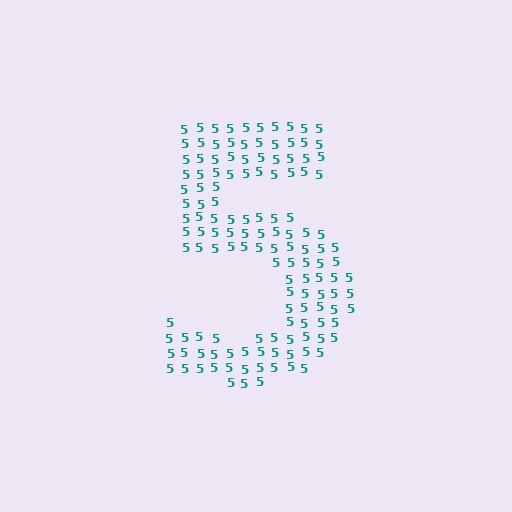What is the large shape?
The large shape is the digit 5.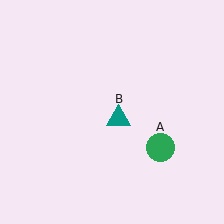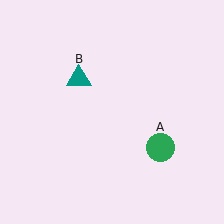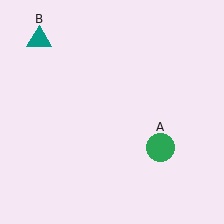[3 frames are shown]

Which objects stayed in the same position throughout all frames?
Green circle (object A) remained stationary.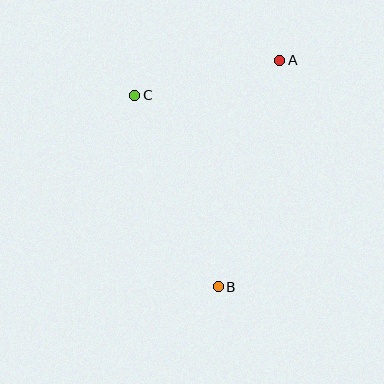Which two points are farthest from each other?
Points A and B are farthest from each other.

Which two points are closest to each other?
Points A and C are closest to each other.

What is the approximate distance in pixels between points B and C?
The distance between B and C is approximately 209 pixels.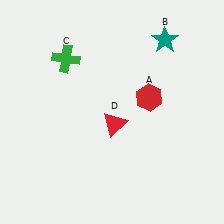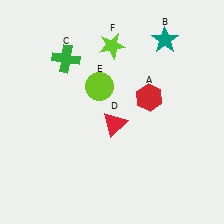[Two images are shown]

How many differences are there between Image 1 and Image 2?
There are 2 differences between the two images.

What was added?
A lime circle (E), a lime star (F) were added in Image 2.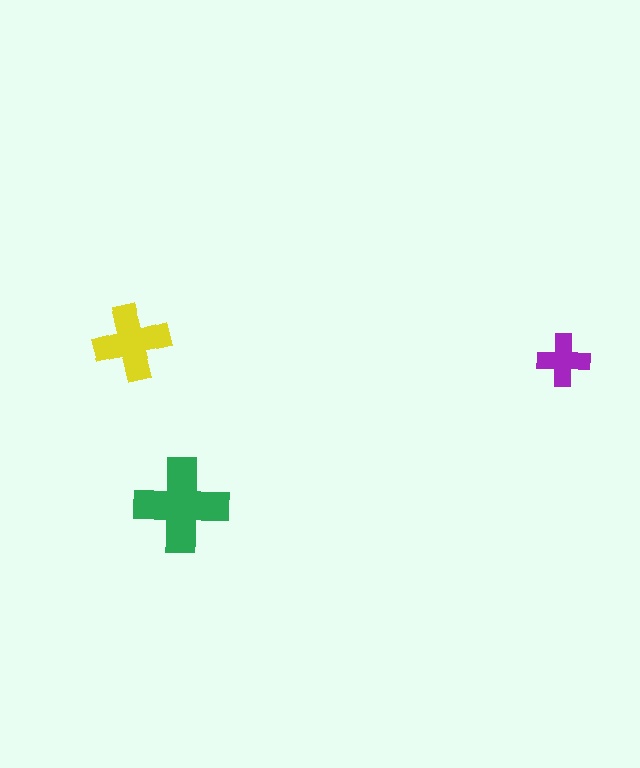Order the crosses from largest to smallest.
the green one, the yellow one, the purple one.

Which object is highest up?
The yellow cross is topmost.